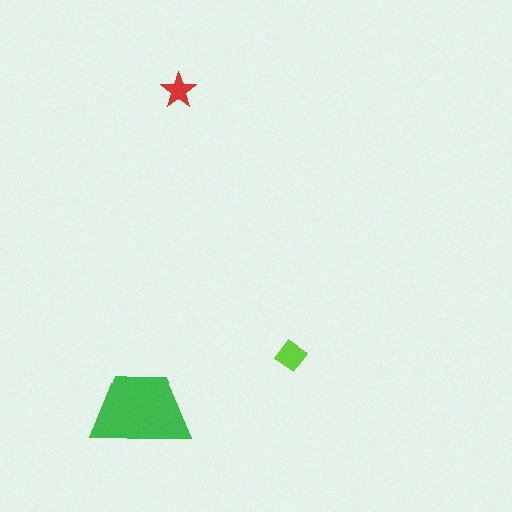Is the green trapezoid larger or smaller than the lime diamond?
Larger.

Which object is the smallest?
The red star.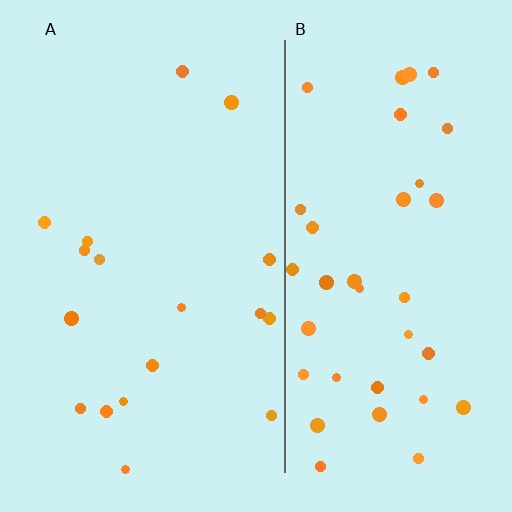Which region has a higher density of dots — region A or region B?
B (the right).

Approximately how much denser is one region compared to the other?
Approximately 2.2× — region B over region A.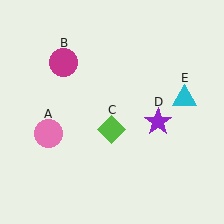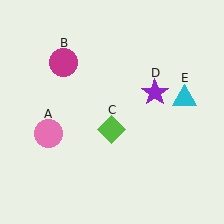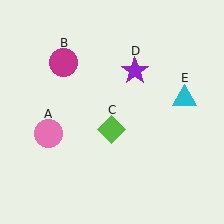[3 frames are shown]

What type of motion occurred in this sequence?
The purple star (object D) rotated counterclockwise around the center of the scene.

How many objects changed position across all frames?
1 object changed position: purple star (object D).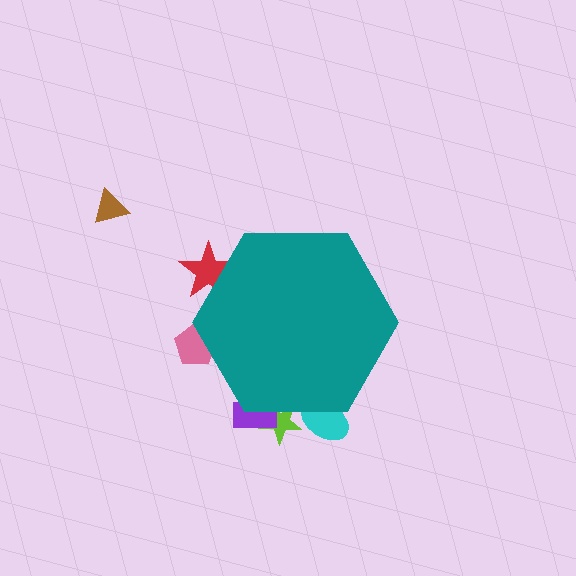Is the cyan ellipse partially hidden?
Yes, the cyan ellipse is partially hidden behind the teal hexagon.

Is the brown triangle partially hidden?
No, the brown triangle is fully visible.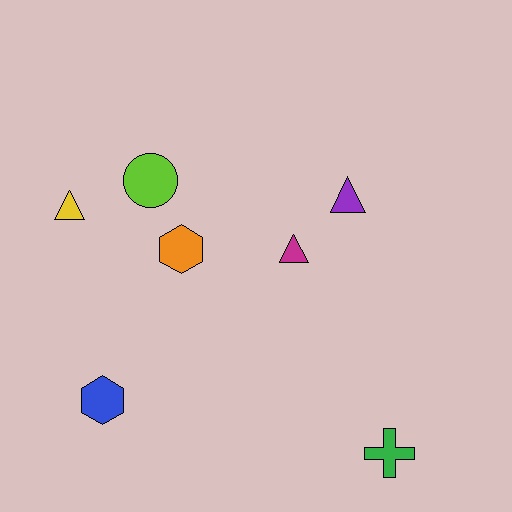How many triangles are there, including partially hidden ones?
There are 3 triangles.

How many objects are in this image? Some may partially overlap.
There are 7 objects.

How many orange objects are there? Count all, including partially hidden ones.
There is 1 orange object.